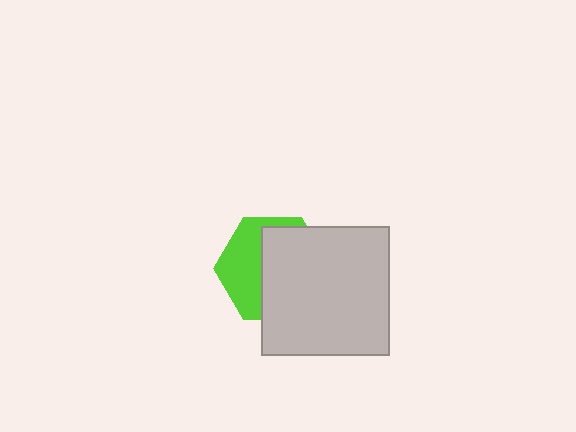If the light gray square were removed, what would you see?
You would see the complete lime hexagon.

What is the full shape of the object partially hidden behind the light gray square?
The partially hidden object is a lime hexagon.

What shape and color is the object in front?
The object in front is a light gray square.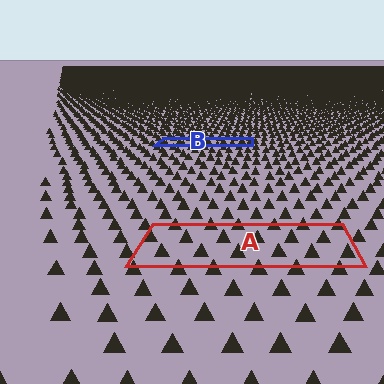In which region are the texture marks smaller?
The texture marks are smaller in region B, because it is farther away.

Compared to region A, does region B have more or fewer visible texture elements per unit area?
Region B has more texture elements per unit area — they are packed more densely because it is farther away.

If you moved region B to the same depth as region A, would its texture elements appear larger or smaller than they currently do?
They would appear larger. At a closer depth, the same texture elements are projected at a bigger on-screen size.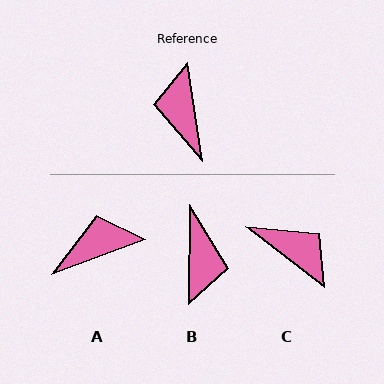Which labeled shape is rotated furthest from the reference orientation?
B, about 171 degrees away.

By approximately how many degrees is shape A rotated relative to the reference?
Approximately 78 degrees clockwise.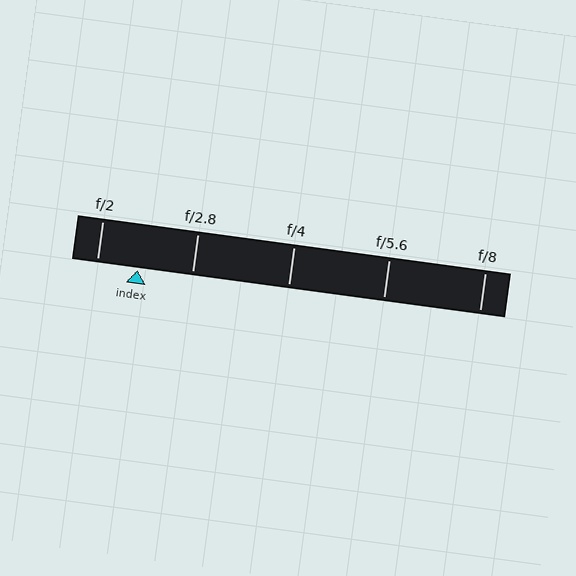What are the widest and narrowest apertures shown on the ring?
The widest aperture shown is f/2 and the narrowest is f/8.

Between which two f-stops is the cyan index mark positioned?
The index mark is between f/2 and f/2.8.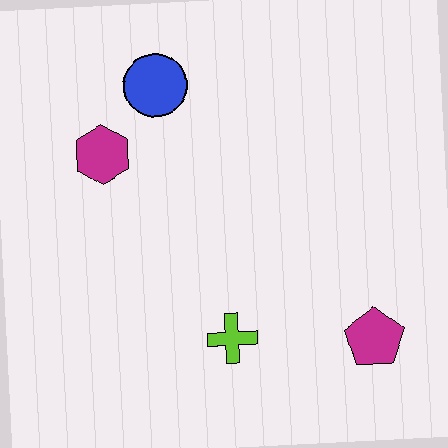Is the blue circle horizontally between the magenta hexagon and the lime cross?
Yes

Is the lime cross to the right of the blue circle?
Yes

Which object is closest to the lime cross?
The magenta pentagon is closest to the lime cross.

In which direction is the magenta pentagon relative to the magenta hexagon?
The magenta pentagon is to the right of the magenta hexagon.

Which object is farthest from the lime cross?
The blue circle is farthest from the lime cross.